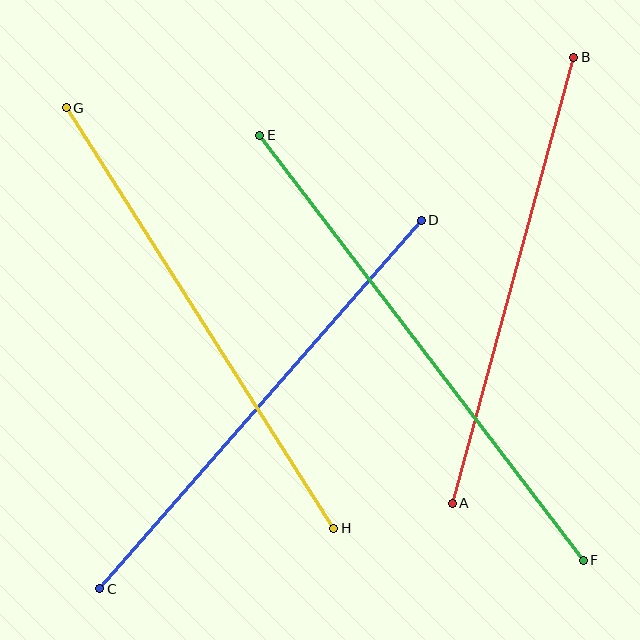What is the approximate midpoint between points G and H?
The midpoint is at approximately (200, 318) pixels.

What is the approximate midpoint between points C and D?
The midpoint is at approximately (261, 405) pixels.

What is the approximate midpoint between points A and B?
The midpoint is at approximately (513, 280) pixels.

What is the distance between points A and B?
The distance is approximately 462 pixels.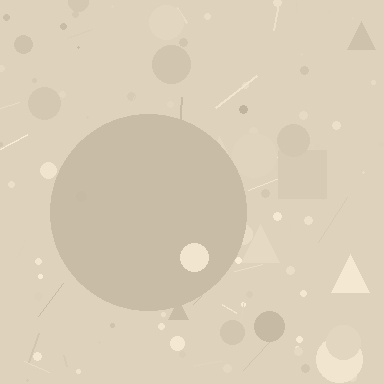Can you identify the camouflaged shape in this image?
The camouflaged shape is a circle.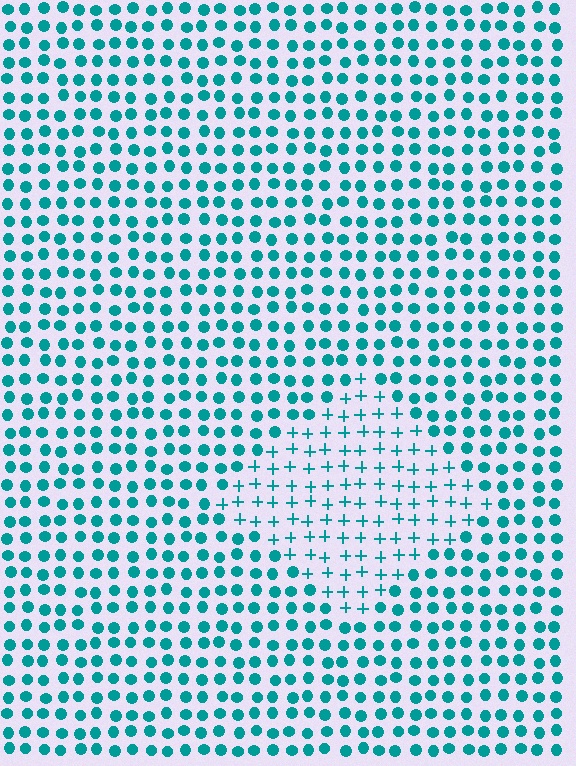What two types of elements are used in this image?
The image uses plus signs inside the diamond region and circles outside it.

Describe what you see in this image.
The image is filled with small teal elements arranged in a uniform grid. A diamond-shaped region contains plus signs, while the surrounding area contains circles. The boundary is defined purely by the change in element shape.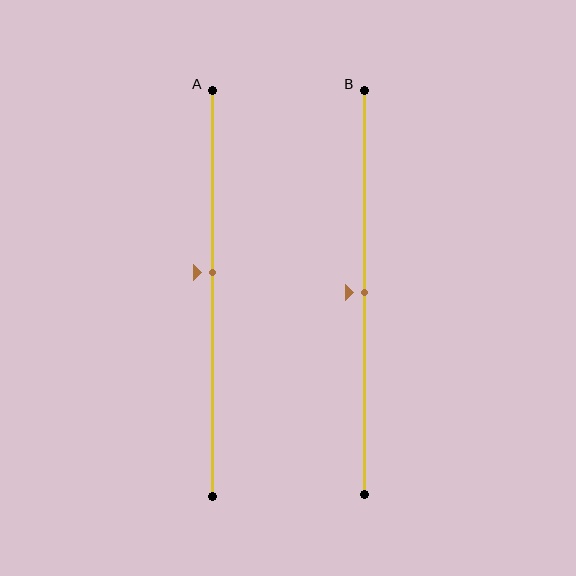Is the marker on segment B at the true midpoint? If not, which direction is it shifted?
Yes, the marker on segment B is at the true midpoint.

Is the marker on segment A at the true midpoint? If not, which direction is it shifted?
No, the marker on segment A is shifted upward by about 5% of the segment length.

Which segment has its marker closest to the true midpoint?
Segment B has its marker closest to the true midpoint.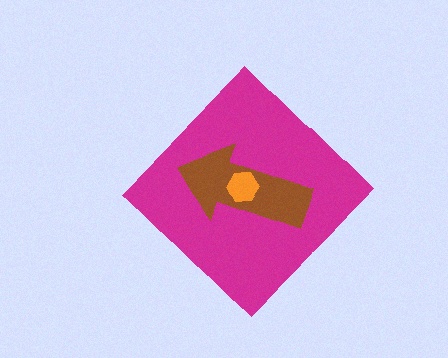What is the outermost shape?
The magenta diamond.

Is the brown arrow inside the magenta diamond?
Yes.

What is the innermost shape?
The orange hexagon.